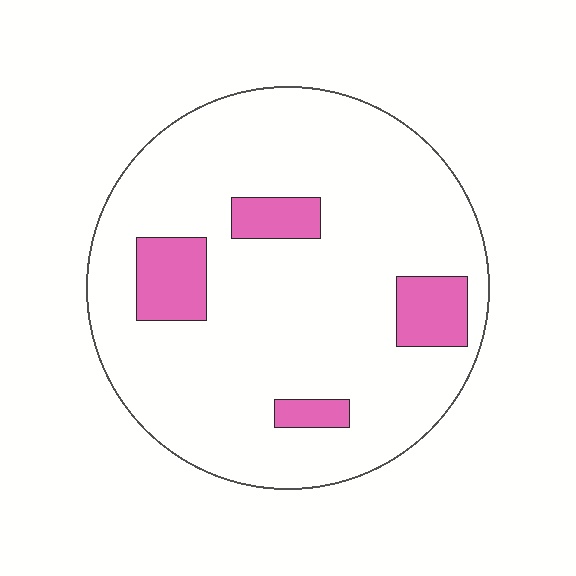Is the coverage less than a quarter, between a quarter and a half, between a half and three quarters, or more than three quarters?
Less than a quarter.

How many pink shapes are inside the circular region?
4.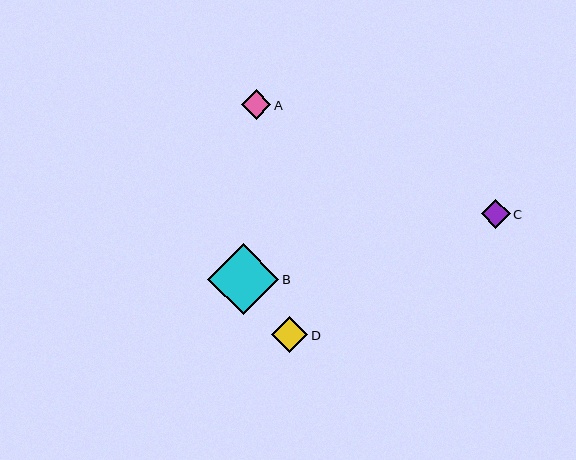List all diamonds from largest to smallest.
From largest to smallest: B, D, A, C.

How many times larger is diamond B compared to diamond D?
Diamond B is approximately 2.0 times the size of diamond D.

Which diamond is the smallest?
Diamond C is the smallest with a size of approximately 29 pixels.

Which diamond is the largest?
Diamond B is the largest with a size of approximately 71 pixels.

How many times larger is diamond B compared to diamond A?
Diamond B is approximately 2.4 times the size of diamond A.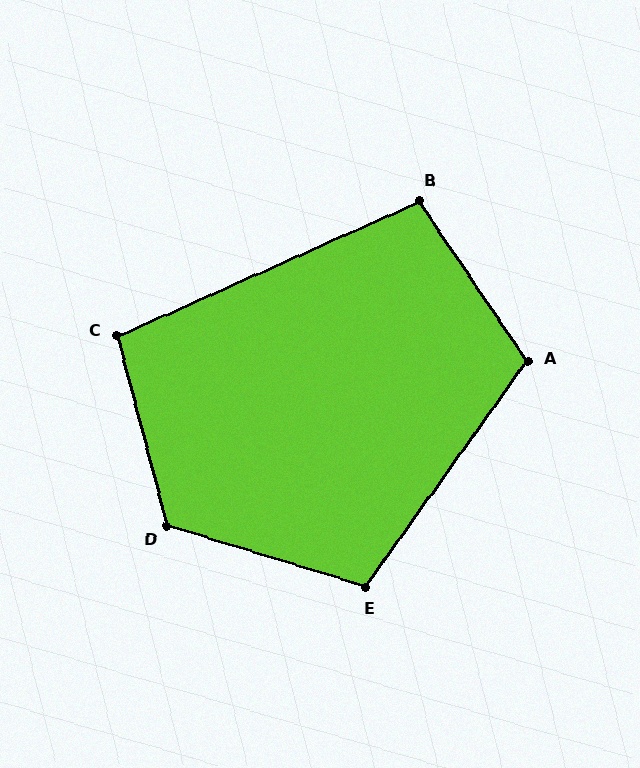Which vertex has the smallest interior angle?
C, at approximately 99 degrees.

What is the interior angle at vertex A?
Approximately 110 degrees (obtuse).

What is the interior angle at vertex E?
Approximately 108 degrees (obtuse).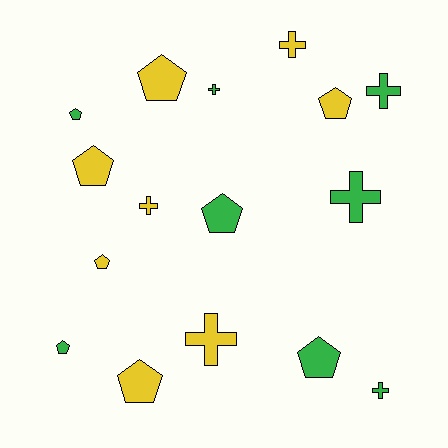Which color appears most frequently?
Green, with 8 objects.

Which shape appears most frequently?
Pentagon, with 9 objects.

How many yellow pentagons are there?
There are 5 yellow pentagons.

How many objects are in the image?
There are 16 objects.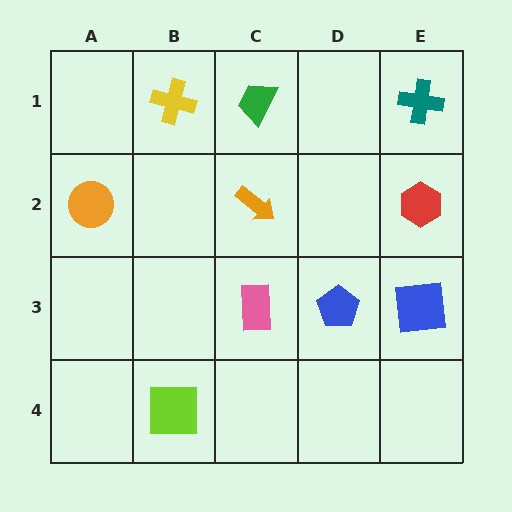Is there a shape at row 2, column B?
No, that cell is empty.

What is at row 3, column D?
A blue pentagon.